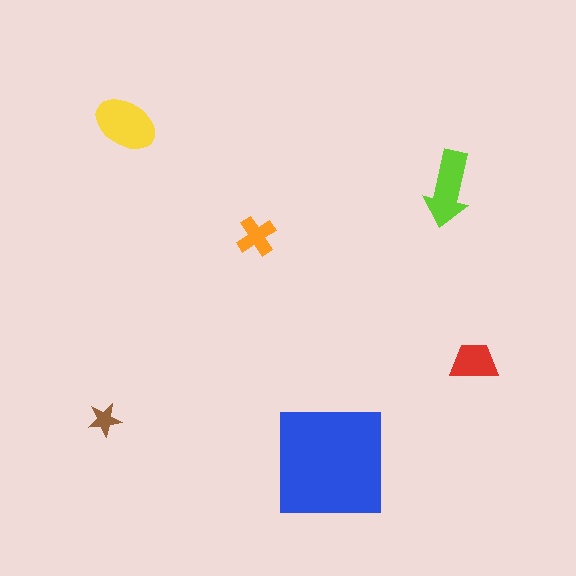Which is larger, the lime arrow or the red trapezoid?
The lime arrow.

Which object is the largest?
The blue square.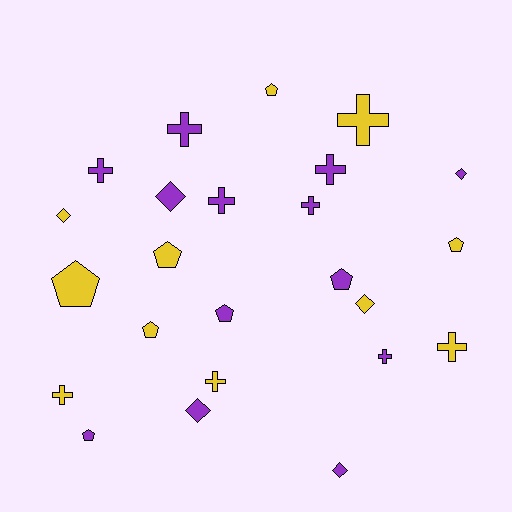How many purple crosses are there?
There are 6 purple crosses.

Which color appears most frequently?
Purple, with 13 objects.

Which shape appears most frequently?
Cross, with 10 objects.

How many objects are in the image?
There are 24 objects.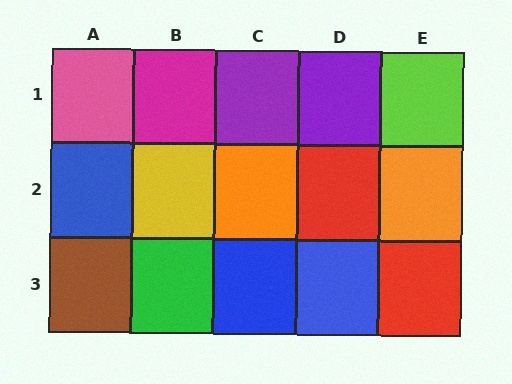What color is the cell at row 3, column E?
Red.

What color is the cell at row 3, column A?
Brown.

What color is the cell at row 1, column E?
Lime.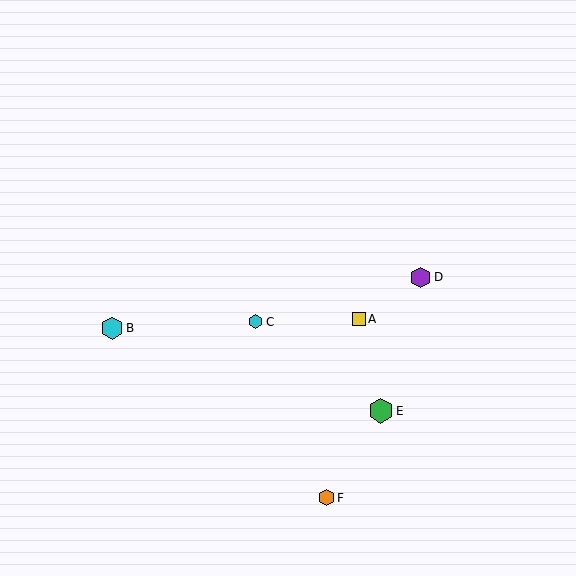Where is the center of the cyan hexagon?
The center of the cyan hexagon is at (112, 328).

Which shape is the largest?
The green hexagon (labeled E) is the largest.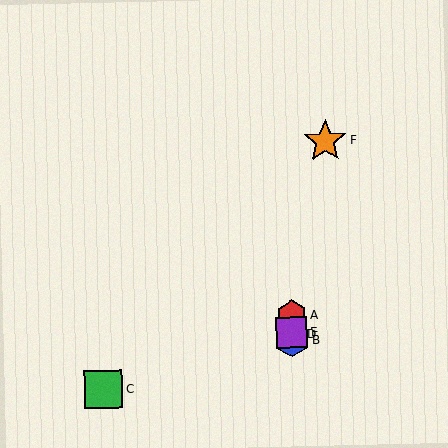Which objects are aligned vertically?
Objects A, B, D, E are aligned vertically.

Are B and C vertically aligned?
No, B is at x≈292 and C is at x≈104.